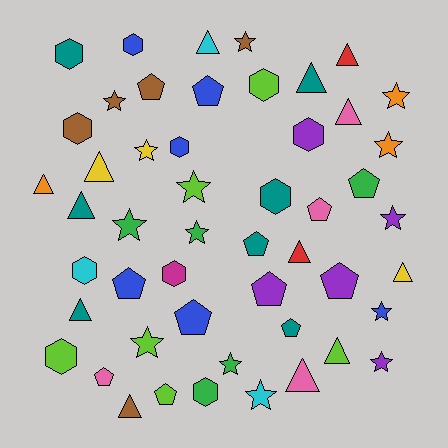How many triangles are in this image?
There are 13 triangles.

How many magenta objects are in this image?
There is 1 magenta object.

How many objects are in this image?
There are 50 objects.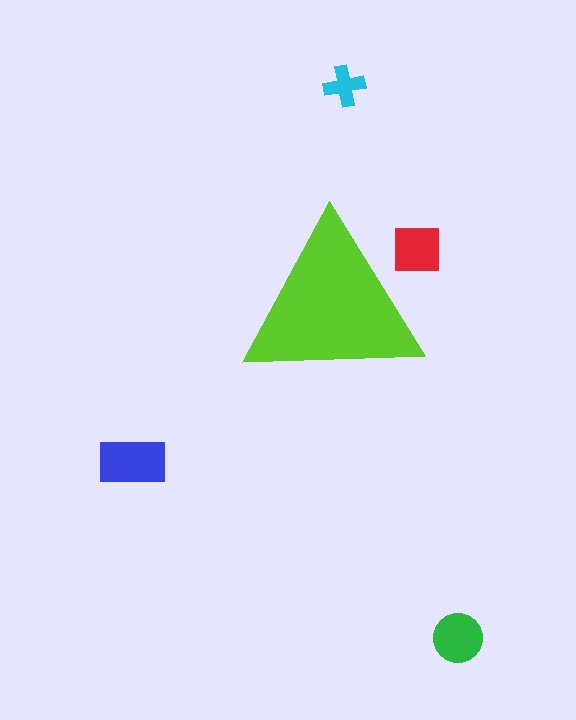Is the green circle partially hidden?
No, the green circle is fully visible.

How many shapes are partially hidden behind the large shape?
1 shape is partially hidden.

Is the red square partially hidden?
Yes, the red square is partially hidden behind the lime triangle.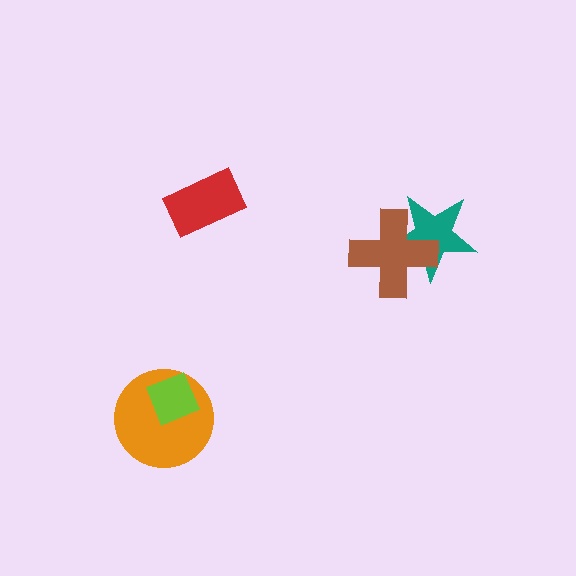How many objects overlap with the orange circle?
1 object overlaps with the orange circle.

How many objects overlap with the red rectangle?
0 objects overlap with the red rectangle.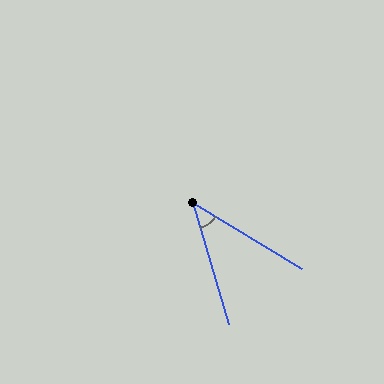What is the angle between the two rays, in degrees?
Approximately 43 degrees.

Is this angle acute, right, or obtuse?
It is acute.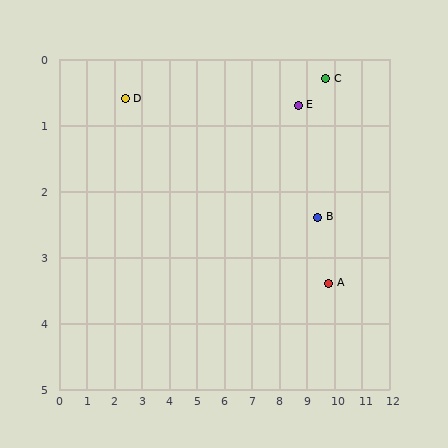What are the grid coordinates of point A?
Point A is at approximately (9.8, 3.4).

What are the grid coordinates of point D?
Point D is at approximately (2.4, 0.6).